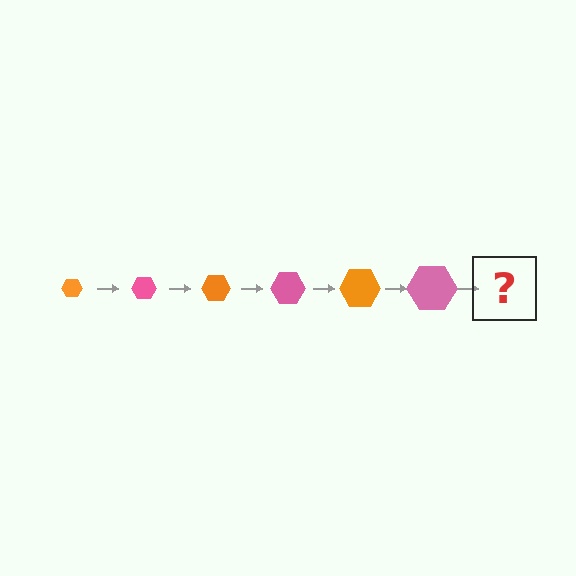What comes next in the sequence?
The next element should be an orange hexagon, larger than the previous one.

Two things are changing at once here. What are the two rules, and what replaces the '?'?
The two rules are that the hexagon grows larger each step and the color cycles through orange and pink. The '?' should be an orange hexagon, larger than the previous one.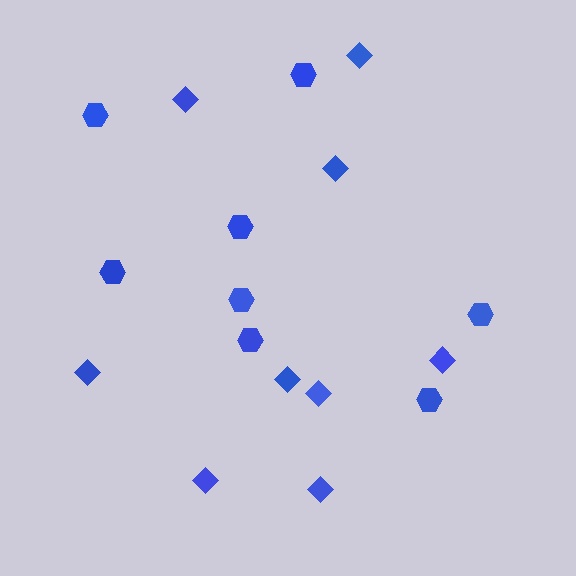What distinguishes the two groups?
There are 2 groups: one group of hexagons (8) and one group of diamonds (9).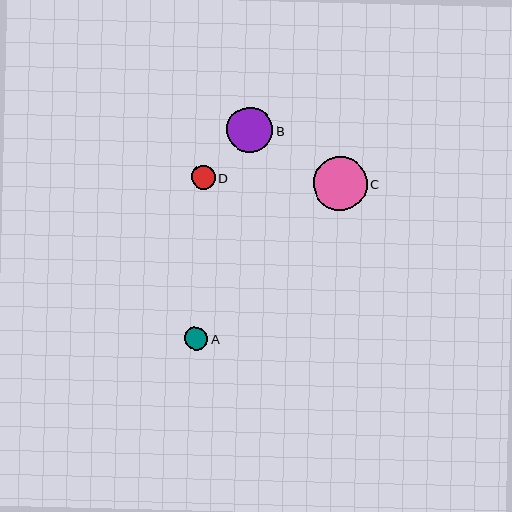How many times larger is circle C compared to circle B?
Circle C is approximately 1.2 times the size of circle B.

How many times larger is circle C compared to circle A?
Circle C is approximately 2.3 times the size of circle A.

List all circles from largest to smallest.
From largest to smallest: C, B, D, A.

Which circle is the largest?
Circle C is the largest with a size of approximately 53 pixels.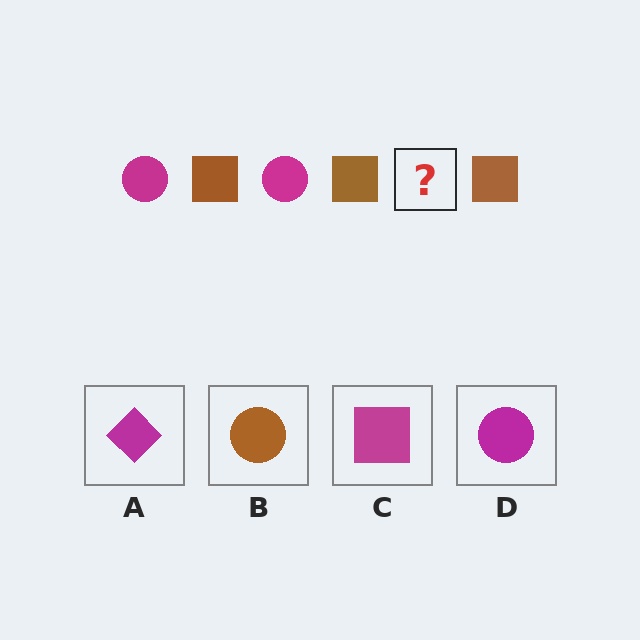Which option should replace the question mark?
Option D.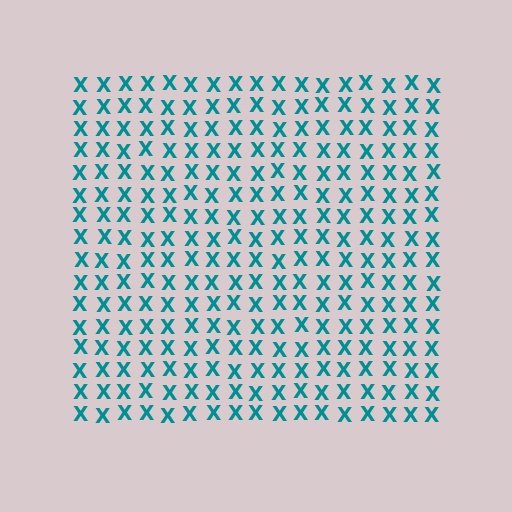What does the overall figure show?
The overall figure shows a square.